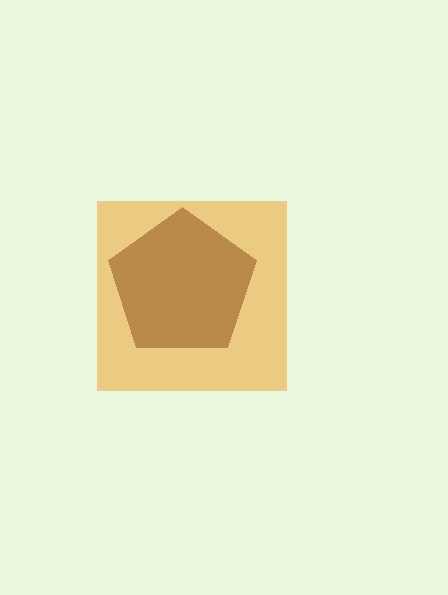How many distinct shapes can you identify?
There are 2 distinct shapes: an orange square, a brown pentagon.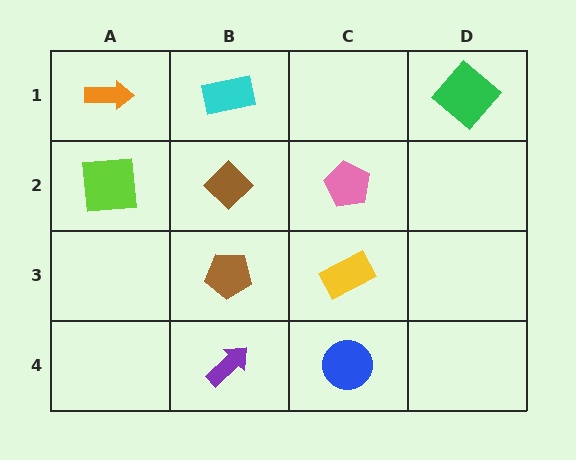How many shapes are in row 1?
3 shapes.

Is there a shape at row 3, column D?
No, that cell is empty.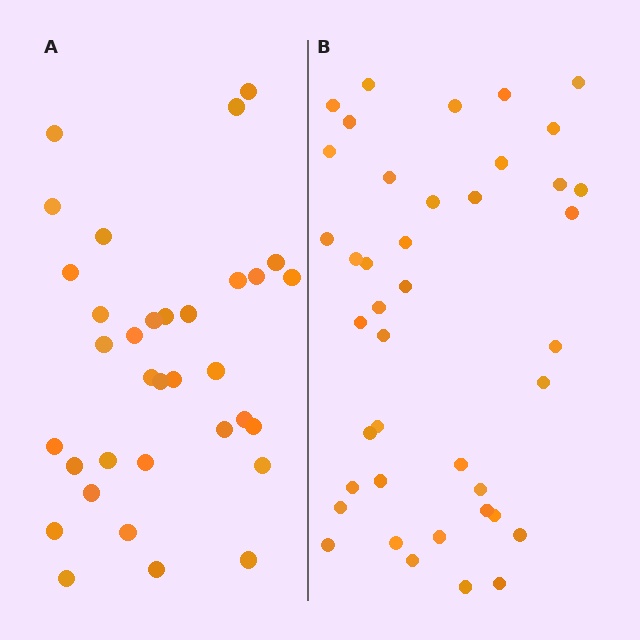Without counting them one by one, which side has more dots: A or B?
Region B (the right region) has more dots.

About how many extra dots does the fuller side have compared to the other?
Region B has roughly 8 or so more dots than region A.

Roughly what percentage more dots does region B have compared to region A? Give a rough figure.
About 20% more.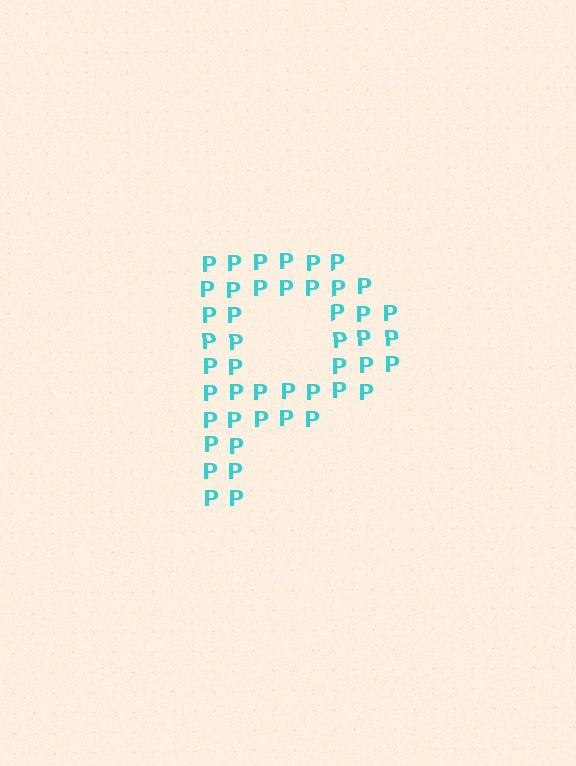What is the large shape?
The large shape is the letter P.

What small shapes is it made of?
It is made of small letter P's.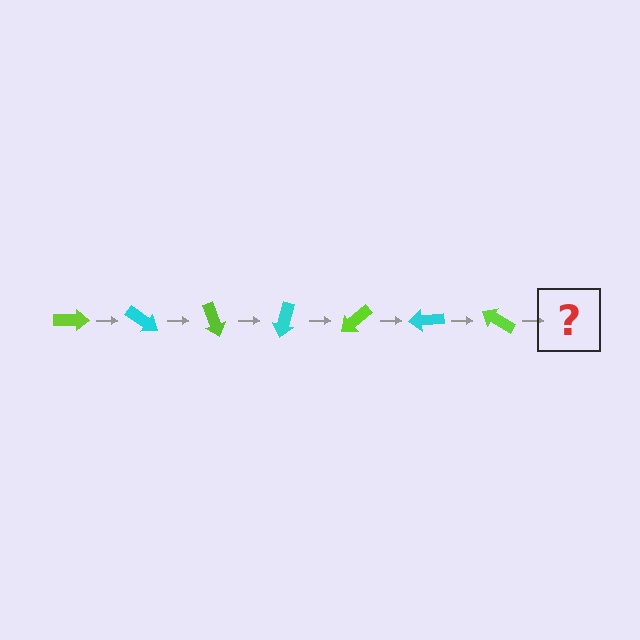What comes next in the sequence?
The next element should be a cyan arrow, rotated 245 degrees from the start.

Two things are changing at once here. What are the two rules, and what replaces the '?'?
The two rules are that it rotates 35 degrees each step and the color cycles through lime and cyan. The '?' should be a cyan arrow, rotated 245 degrees from the start.